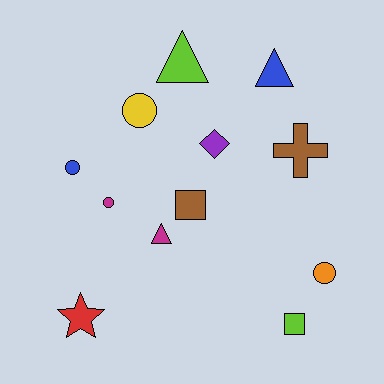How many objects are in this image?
There are 12 objects.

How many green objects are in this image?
There are no green objects.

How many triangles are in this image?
There are 3 triangles.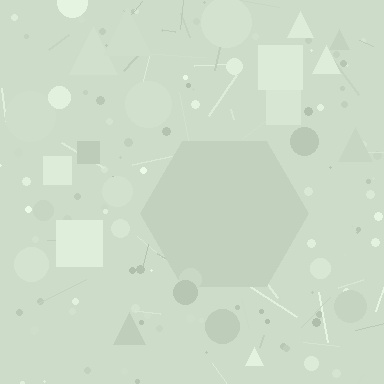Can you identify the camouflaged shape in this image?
The camouflaged shape is a hexagon.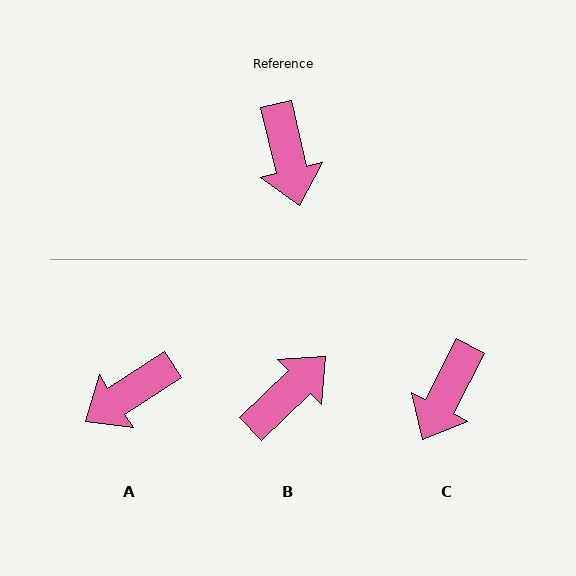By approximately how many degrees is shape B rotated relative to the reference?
Approximately 121 degrees counter-clockwise.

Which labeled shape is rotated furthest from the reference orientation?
B, about 121 degrees away.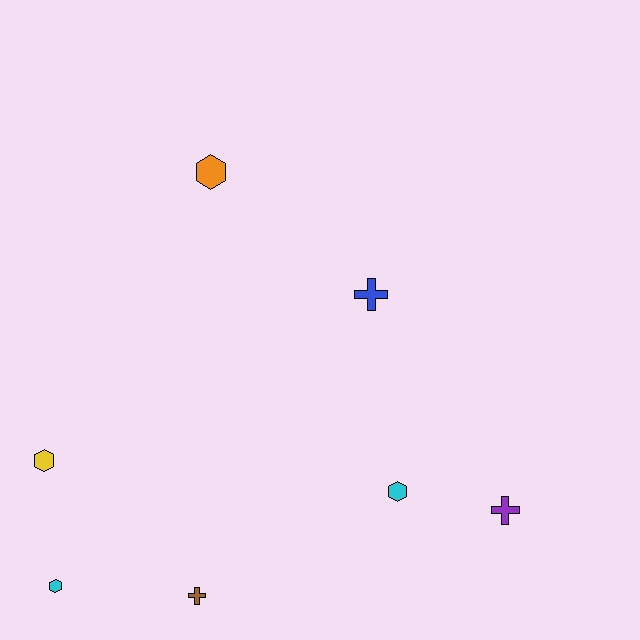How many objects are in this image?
There are 7 objects.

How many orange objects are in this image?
There is 1 orange object.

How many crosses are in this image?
There are 3 crosses.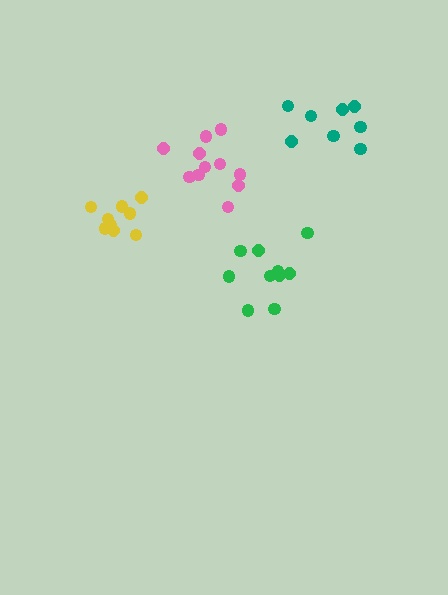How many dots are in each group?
Group 1: 9 dots, Group 2: 10 dots, Group 3: 11 dots, Group 4: 8 dots (38 total).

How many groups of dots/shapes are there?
There are 4 groups.